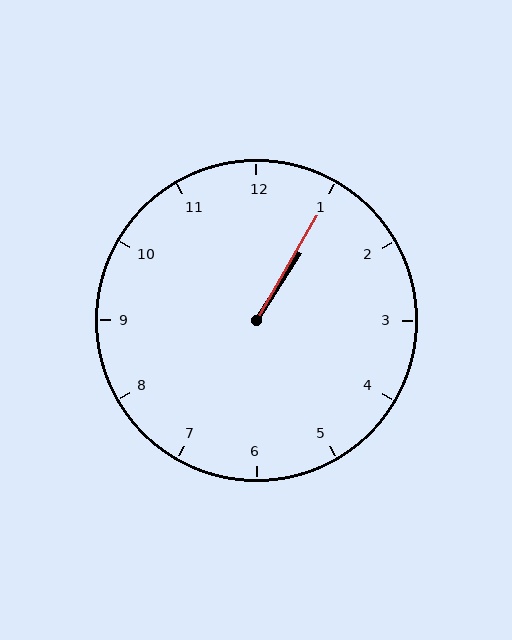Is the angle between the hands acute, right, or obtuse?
It is acute.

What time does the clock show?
1:05.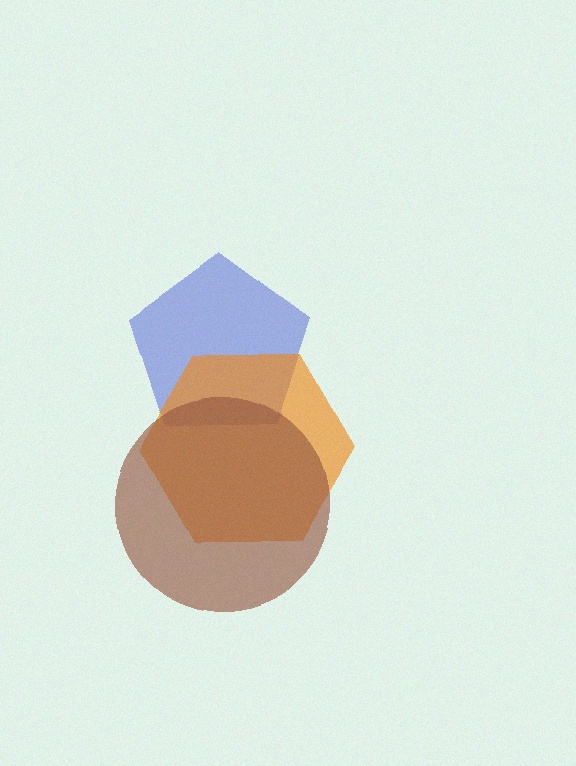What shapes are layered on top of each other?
The layered shapes are: a blue pentagon, an orange hexagon, a brown circle.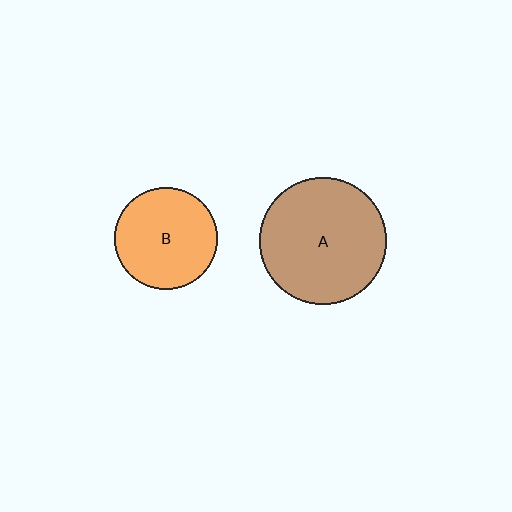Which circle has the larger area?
Circle A (brown).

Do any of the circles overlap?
No, none of the circles overlap.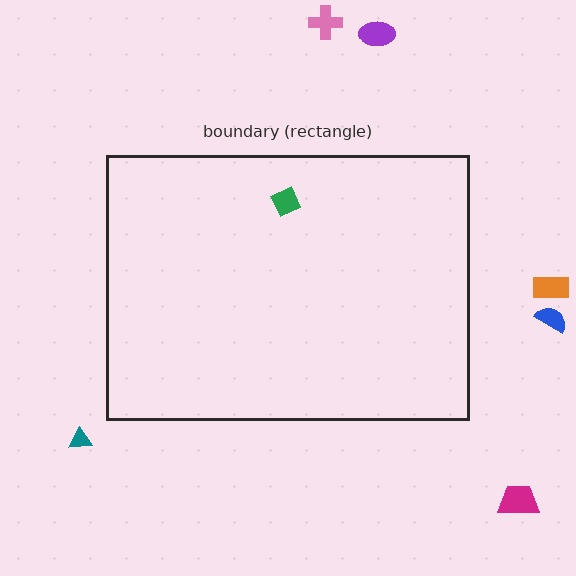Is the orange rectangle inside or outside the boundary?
Outside.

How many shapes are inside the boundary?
1 inside, 6 outside.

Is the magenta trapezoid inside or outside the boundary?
Outside.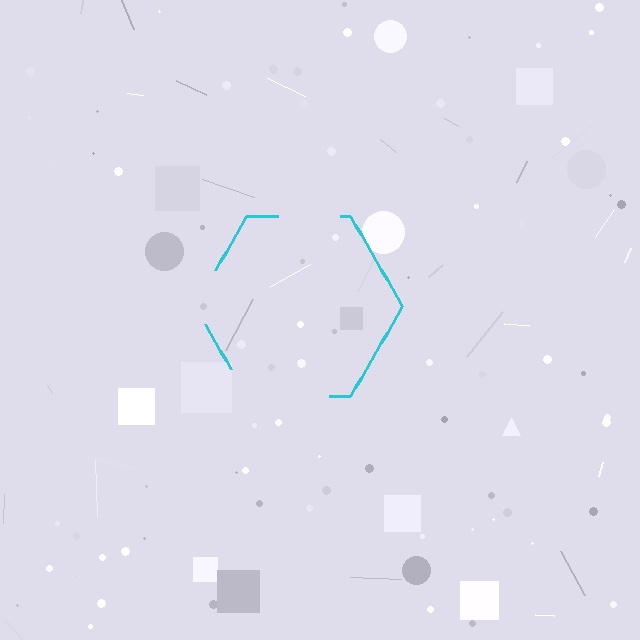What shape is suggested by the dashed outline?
The dashed outline suggests a hexagon.